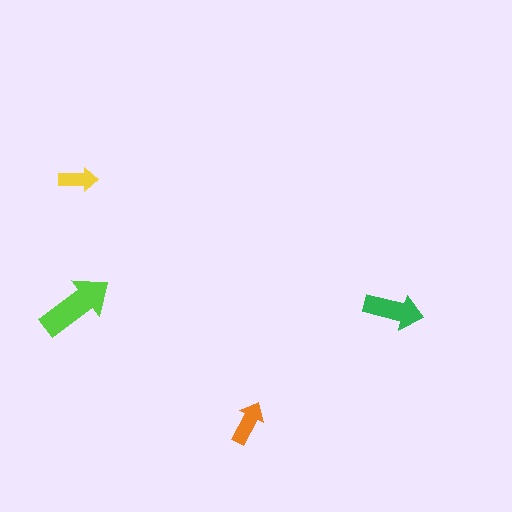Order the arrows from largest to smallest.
the lime one, the green one, the orange one, the yellow one.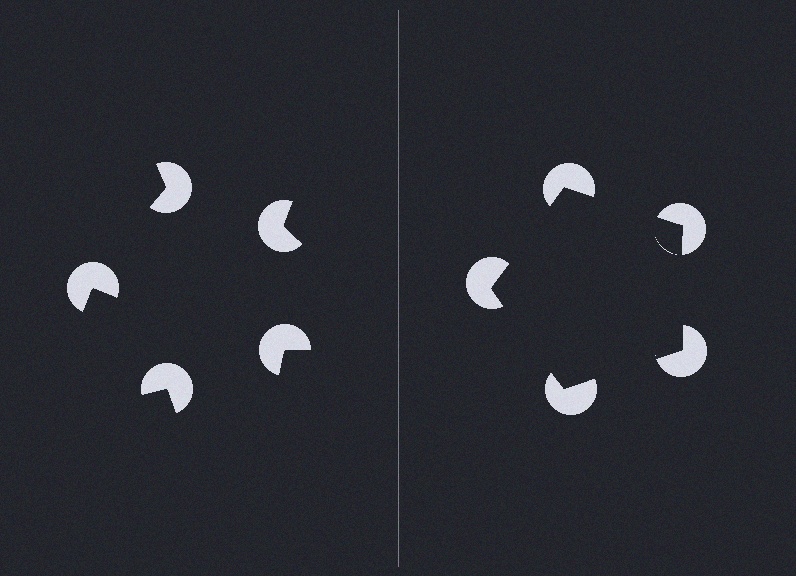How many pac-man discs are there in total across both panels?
10 — 5 on each side.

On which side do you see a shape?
An illusory pentagon appears on the right side. On the left side the wedge cuts are rotated, so no coherent shape forms.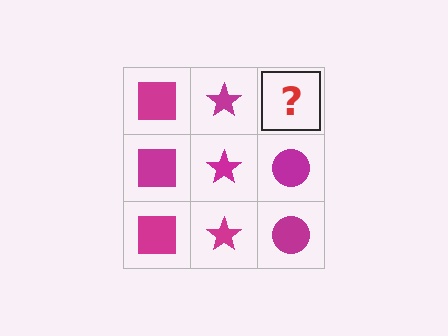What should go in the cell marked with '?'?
The missing cell should contain a magenta circle.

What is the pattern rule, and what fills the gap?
The rule is that each column has a consistent shape. The gap should be filled with a magenta circle.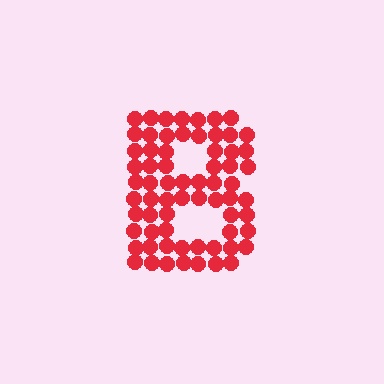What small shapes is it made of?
It is made of small circles.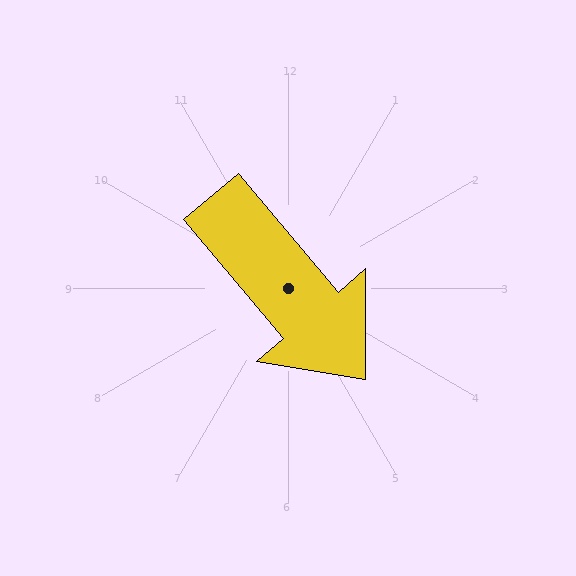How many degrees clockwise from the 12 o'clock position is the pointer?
Approximately 140 degrees.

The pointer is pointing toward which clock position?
Roughly 5 o'clock.